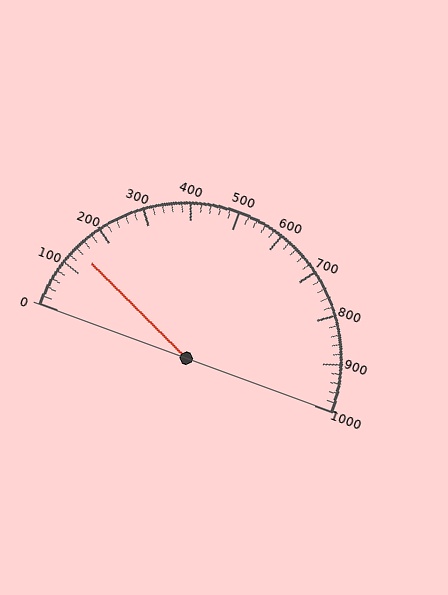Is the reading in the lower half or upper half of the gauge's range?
The reading is in the lower half of the range (0 to 1000).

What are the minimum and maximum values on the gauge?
The gauge ranges from 0 to 1000.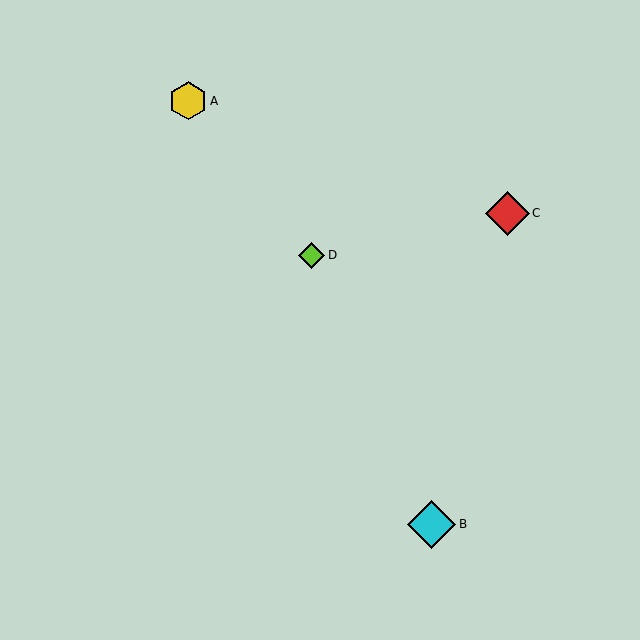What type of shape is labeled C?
Shape C is a red diamond.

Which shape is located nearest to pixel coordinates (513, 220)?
The red diamond (labeled C) at (507, 213) is nearest to that location.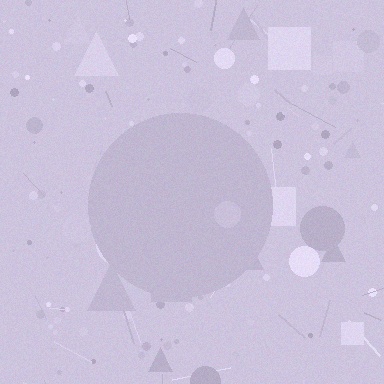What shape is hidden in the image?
A circle is hidden in the image.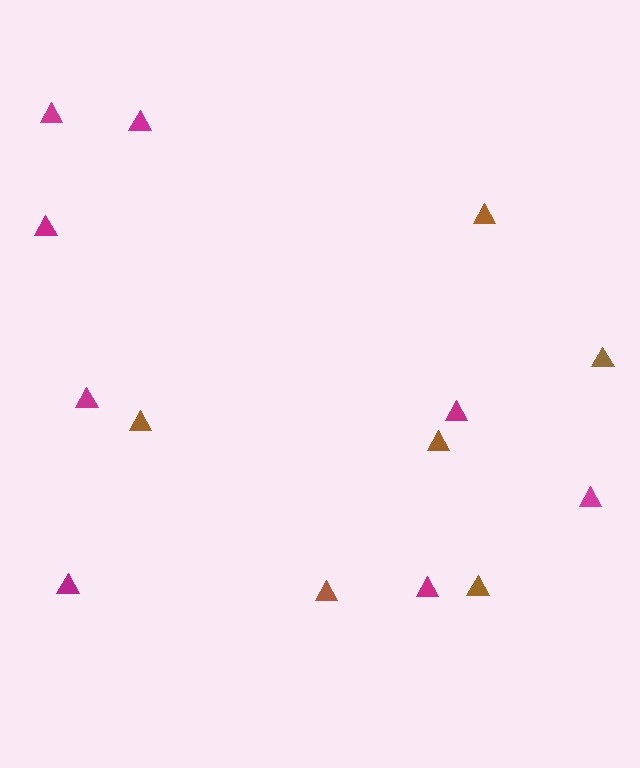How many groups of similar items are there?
There are 2 groups: one group of brown triangles (6) and one group of magenta triangles (8).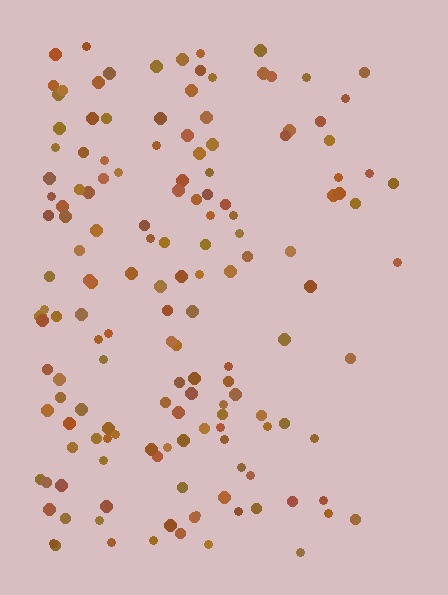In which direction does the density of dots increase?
From right to left, with the left side densest.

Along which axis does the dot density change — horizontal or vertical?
Horizontal.